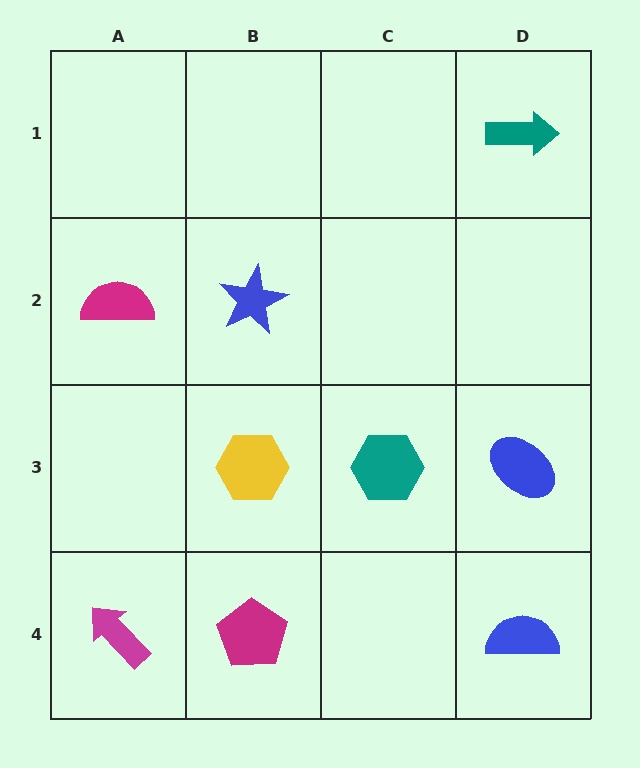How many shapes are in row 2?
2 shapes.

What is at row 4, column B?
A magenta pentagon.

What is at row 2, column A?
A magenta semicircle.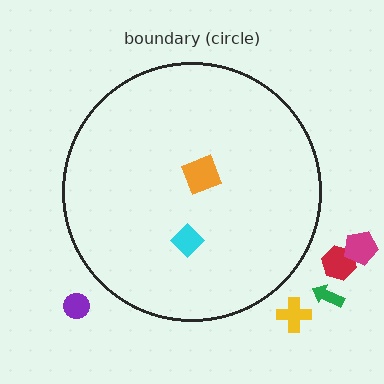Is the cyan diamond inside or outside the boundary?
Inside.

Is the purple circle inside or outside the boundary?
Outside.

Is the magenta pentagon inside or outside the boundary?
Outside.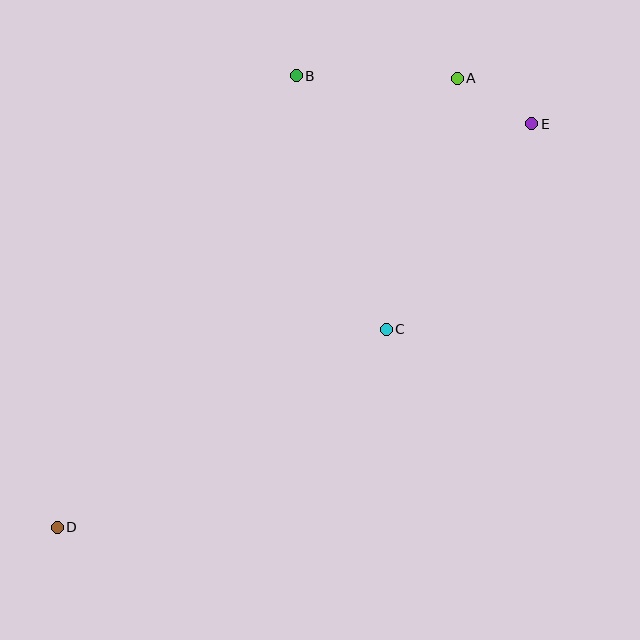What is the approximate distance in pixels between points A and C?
The distance between A and C is approximately 261 pixels.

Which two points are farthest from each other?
Points D and E are farthest from each other.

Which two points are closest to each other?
Points A and E are closest to each other.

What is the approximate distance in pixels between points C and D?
The distance between C and D is approximately 384 pixels.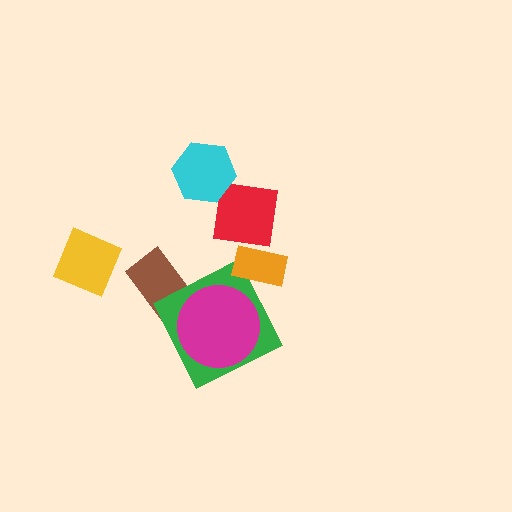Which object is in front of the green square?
The magenta circle is in front of the green square.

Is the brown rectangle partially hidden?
Yes, it is partially covered by another shape.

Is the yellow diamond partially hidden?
No, no other shape covers it.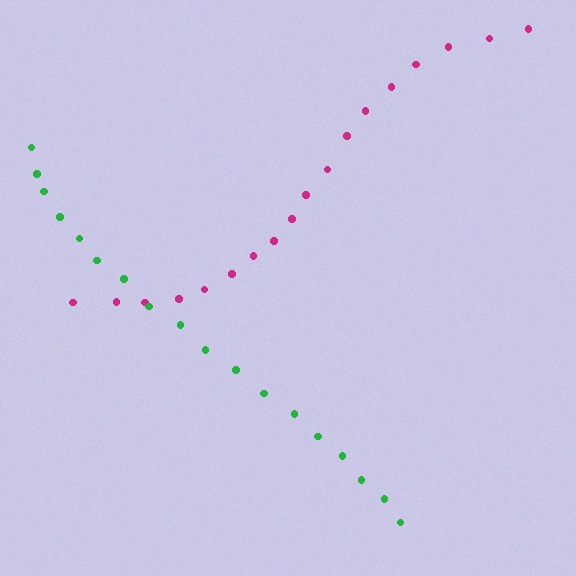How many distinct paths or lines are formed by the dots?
There are 2 distinct paths.